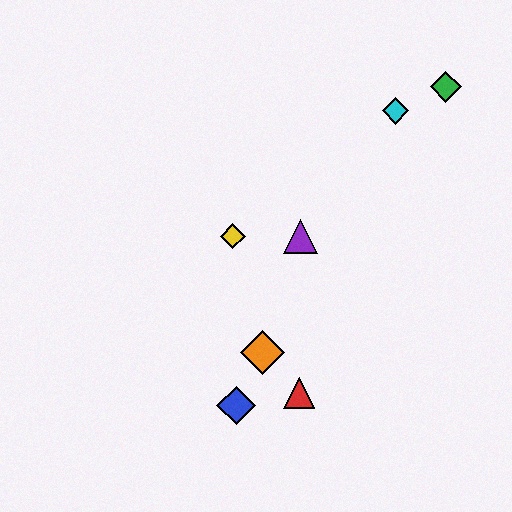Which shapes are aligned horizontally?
The yellow diamond, the purple triangle are aligned horizontally.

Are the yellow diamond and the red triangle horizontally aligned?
No, the yellow diamond is at y≈236 and the red triangle is at y≈393.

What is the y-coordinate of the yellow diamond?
The yellow diamond is at y≈236.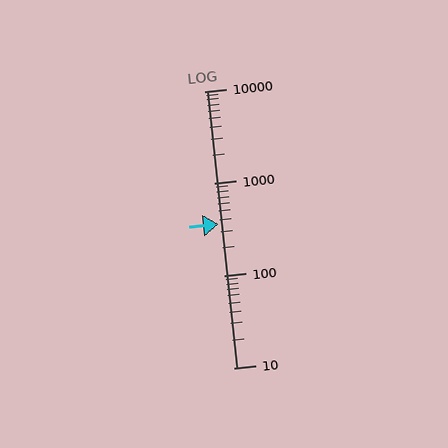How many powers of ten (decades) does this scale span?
The scale spans 3 decades, from 10 to 10000.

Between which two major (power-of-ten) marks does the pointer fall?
The pointer is between 100 and 1000.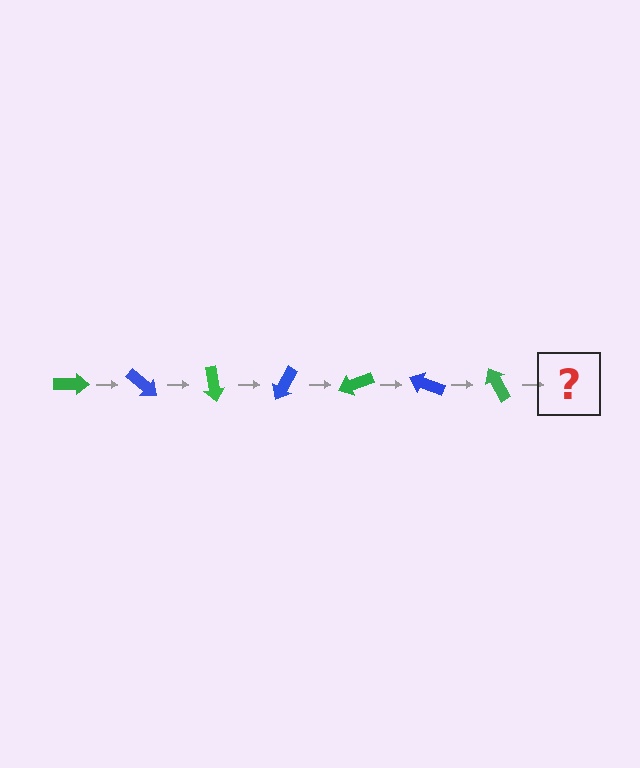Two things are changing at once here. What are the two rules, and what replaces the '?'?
The two rules are that it rotates 40 degrees each step and the color cycles through green and blue. The '?' should be a blue arrow, rotated 280 degrees from the start.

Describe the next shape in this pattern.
It should be a blue arrow, rotated 280 degrees from the start.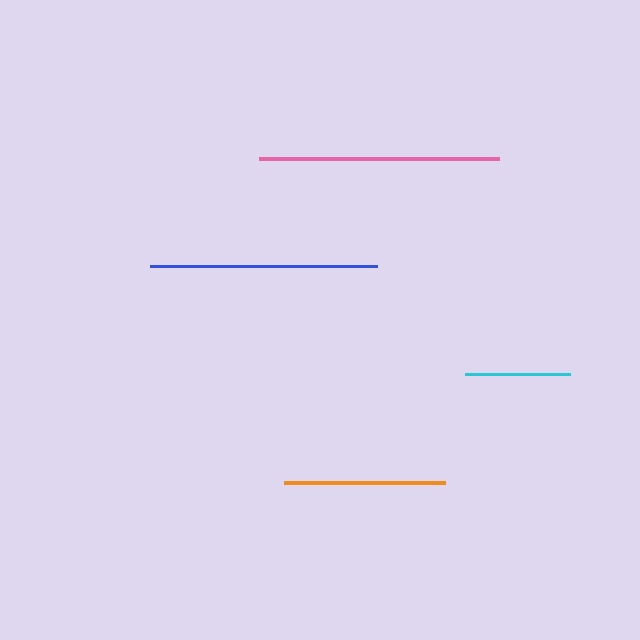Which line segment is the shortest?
The cyan line is the shortest at approximately 105 pixels.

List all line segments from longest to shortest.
From longest to shortest: pink, blue, orange, cyan.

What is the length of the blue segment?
The blue segment is approximately 228 pixels long.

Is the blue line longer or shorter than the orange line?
The blue line is longer than the orange line.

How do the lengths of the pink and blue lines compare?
The pink and blue lines are approximately the same length.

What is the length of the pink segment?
The pink segment is approximately 240 pixels long.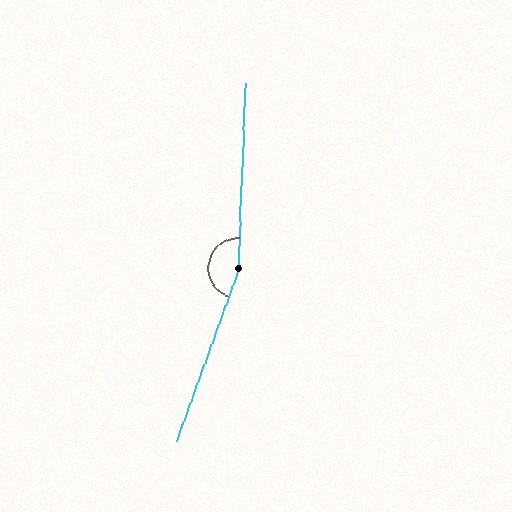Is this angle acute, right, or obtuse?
It is obtuse.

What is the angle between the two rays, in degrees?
Approximately 163 degrees.